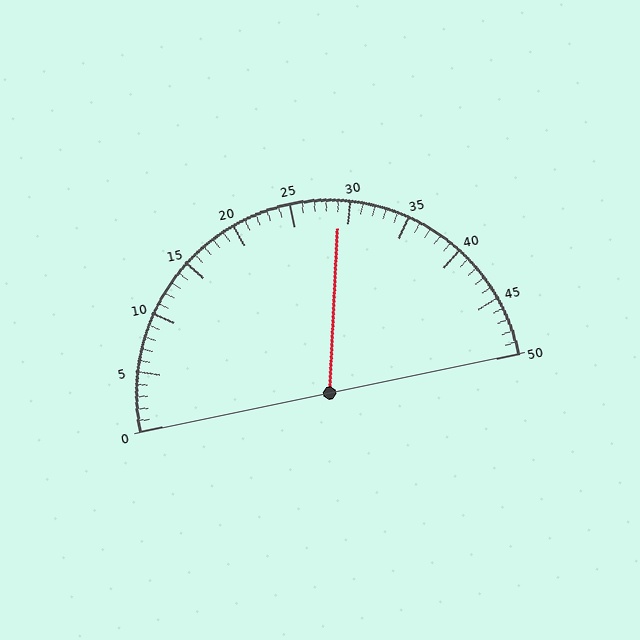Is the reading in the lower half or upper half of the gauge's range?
The reading is in the upper half of the range (0 to 50).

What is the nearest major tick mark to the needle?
The nearest major tick mark is 30.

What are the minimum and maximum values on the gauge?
The gauge ranges from 0 to 50.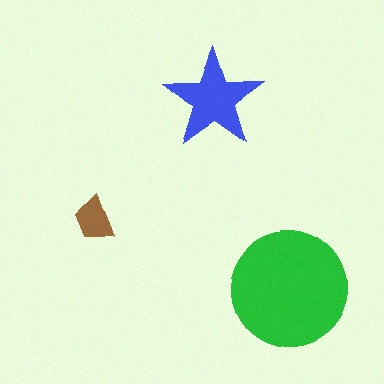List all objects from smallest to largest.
The brown trapezoid, the blue star, the green circle.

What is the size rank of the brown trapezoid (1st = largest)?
3rd.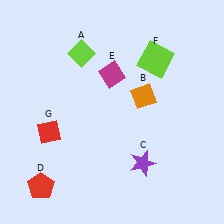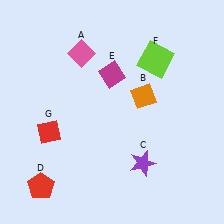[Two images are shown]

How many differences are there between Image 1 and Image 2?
There is 1 difference between the two images.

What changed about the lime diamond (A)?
In Image 1, A is lime. In Image 2, it changed to pink.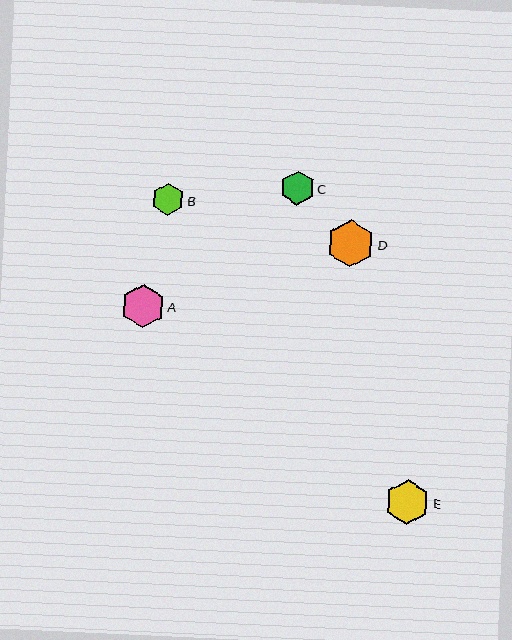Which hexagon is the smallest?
Hexagon B is the smallest with a size of approximately 32 pixels.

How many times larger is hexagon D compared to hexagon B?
Hexagon D is approximately 1.5 times the size of hexagon B.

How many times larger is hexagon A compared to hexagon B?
Hexagon A is approximately 1.4 times the size of hexagon B.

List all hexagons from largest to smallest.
From largest to smallest: D, E, A, C, B.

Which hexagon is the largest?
Hexagon D is the largest with a size of approximately 47 pixels.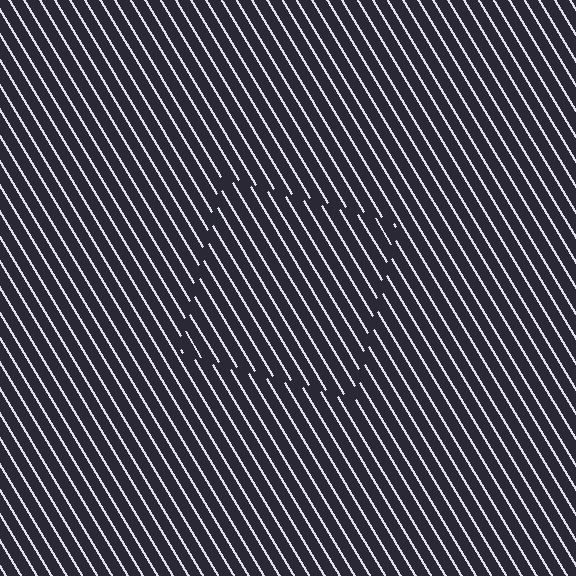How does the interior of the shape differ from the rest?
The interior of the shape contains the same grating, shifted by half a period — the contour is defined by the phase discontinuity where line-ends from the inner and outer gratings abut.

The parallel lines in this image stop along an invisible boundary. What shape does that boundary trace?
An illusory square. The interior of the shape contains the same grating, shifted by half a period — the contour is defined by the phase discontinuity where line-ends from the inner and outer gratings abut.